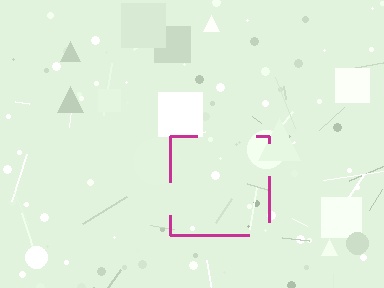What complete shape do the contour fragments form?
The contour fragments form a square.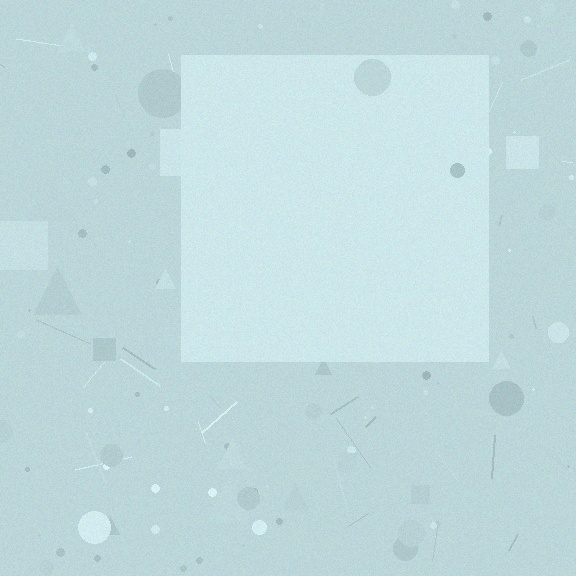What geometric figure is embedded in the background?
A square is embedded in the background.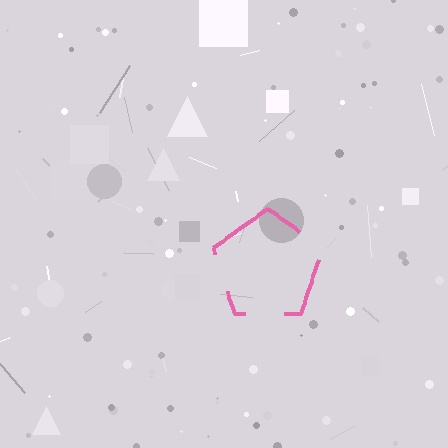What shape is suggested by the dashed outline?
The dashed outline suggests a pentagon.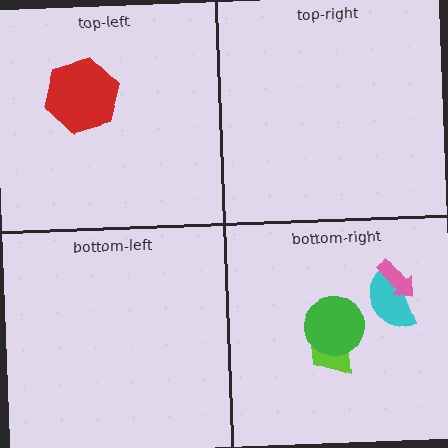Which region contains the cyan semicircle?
The bottom-right region.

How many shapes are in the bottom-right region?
4.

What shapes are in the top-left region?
The red hexagon.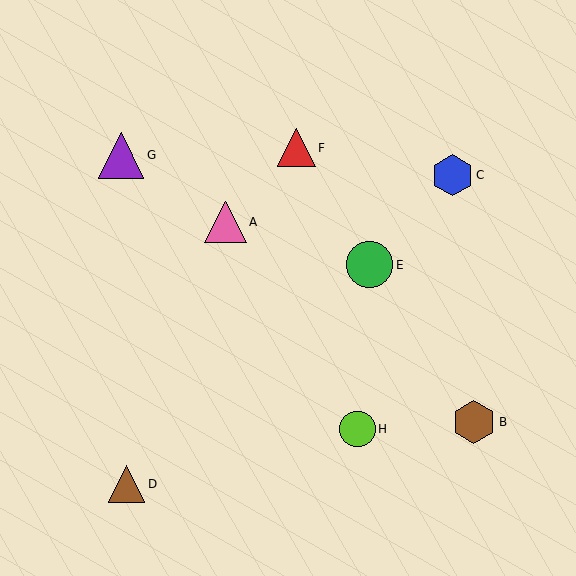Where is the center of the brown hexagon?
The center of the brown hexagon is at (474, 422).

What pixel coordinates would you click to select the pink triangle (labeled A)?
Click at (225, 222) to select the pink triangle A.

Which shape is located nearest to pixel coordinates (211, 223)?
The pink triangle (labeled A) at (225, 222) is nearest to that location.